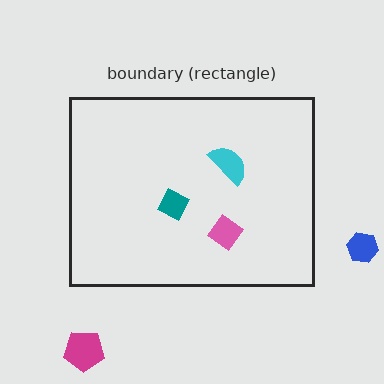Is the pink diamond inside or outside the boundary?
Inside.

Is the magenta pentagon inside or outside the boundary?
Outside.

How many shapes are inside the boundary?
3 inside, 2 outside.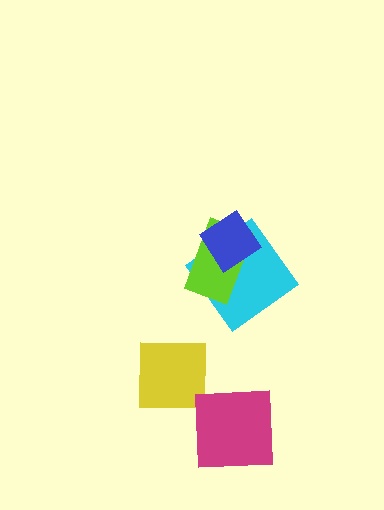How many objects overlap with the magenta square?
0 objects overlap with the magenta square.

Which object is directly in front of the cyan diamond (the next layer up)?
The lime rectangle is directly in front of the cyan diamond.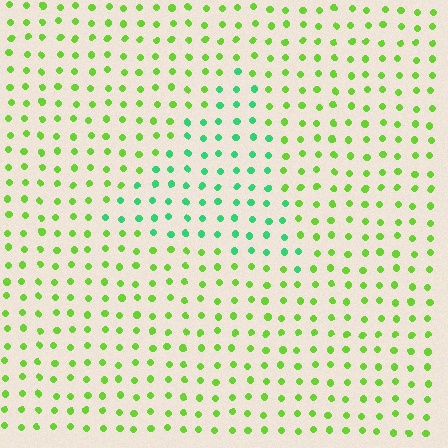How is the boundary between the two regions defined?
The boundary is defined purely by a slight shift in hue (about 45 degrees). Spacing, size, and orientation are identical on both sides.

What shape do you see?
I see a triangle.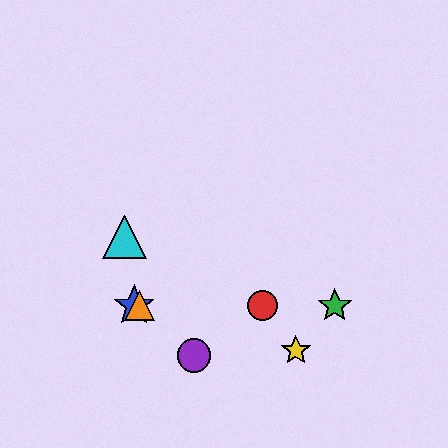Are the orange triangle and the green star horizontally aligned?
Yes, both are at y≈306.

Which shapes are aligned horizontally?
The red circle, the blue star, the green star, the orange triangle are aligned horizontally.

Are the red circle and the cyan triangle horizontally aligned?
No, the red circle is at y≈306 and the cyan triangle is at y≈237.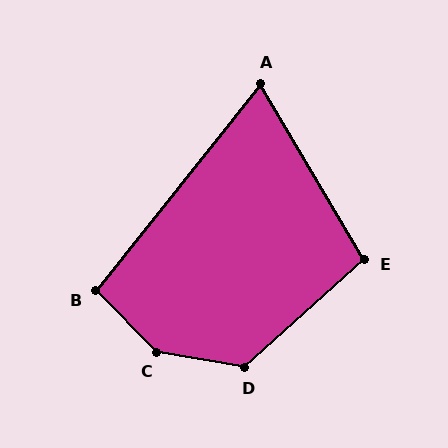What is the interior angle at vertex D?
Approximately 128 degrees (obtuse).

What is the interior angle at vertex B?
Approximately 96 degrees (obtuse).